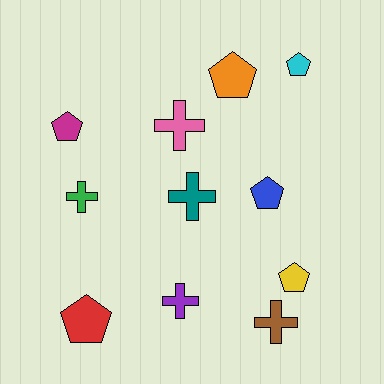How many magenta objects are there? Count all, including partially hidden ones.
There is 1 magenta object.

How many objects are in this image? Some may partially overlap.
There are 11 objects.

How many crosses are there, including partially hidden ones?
There are 5 crosses.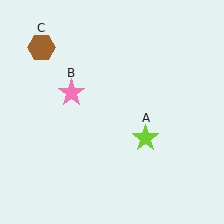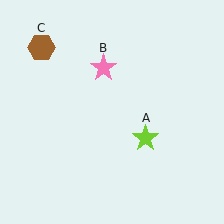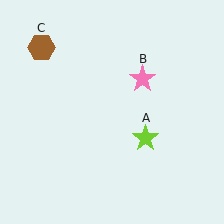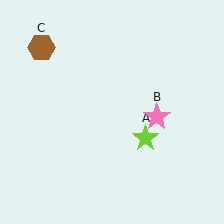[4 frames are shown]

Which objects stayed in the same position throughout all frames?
Lime star (object A) and brown hexagon (object C) remained stationary.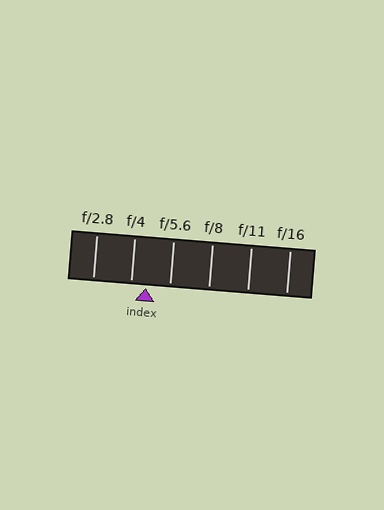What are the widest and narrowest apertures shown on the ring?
The widest aperture shown is f/2.8 and the narrowest is f/16.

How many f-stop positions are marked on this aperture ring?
There are 6 f-stop positions marked.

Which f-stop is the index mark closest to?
The index mark is closest to f/4.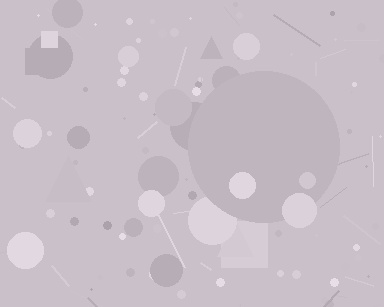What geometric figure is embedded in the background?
A circle is embedded in the background.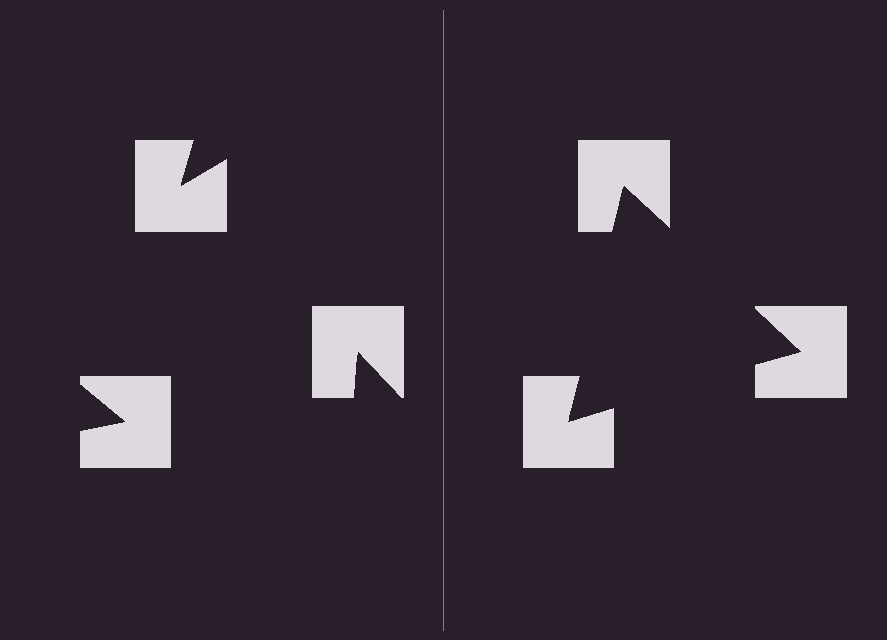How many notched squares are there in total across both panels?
6 — 3 on each side.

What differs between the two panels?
The notched squares are positioned identically on both sides; only the wedge orientations differ. On the right they align to a triangle; on the left they are misaligned.